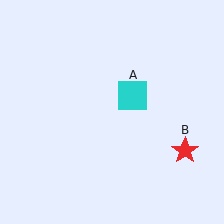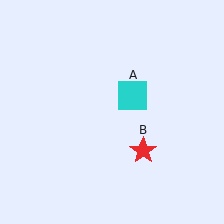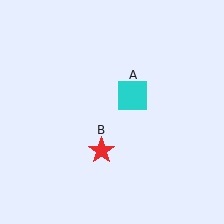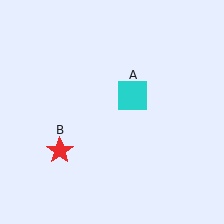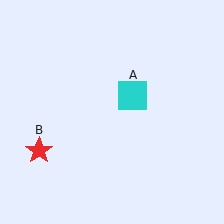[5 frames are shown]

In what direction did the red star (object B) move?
The red star (object B) moved left.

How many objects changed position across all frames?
1 object changed position: red star (object B).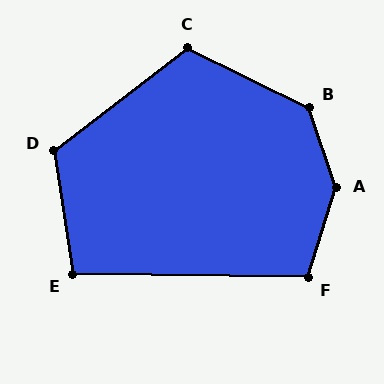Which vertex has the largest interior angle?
A, at approximately 144 degrees.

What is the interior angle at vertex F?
Approximately 106 degrees (obtuse).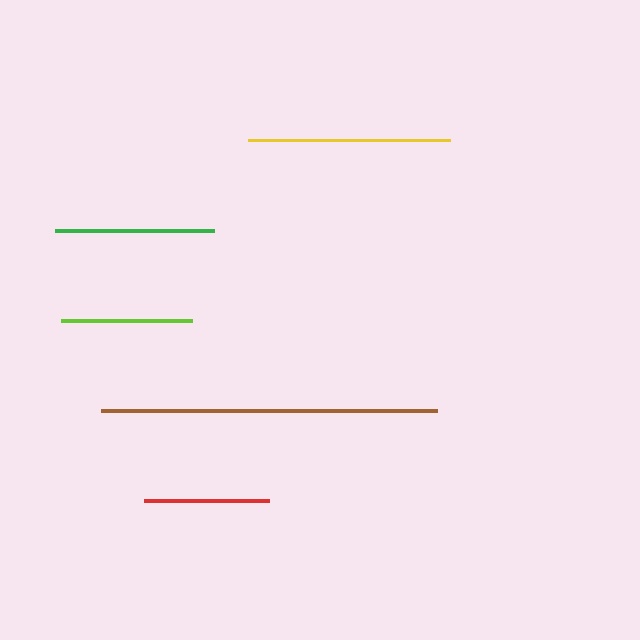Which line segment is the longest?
The brown line is the longest at approximately 336 pixels.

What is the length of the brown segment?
The brown segment is approximately 336 pixels long.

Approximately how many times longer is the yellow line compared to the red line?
The yellow line is approximately 1.6 times the length of the red line.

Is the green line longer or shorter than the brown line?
The brown line is longer than the green line.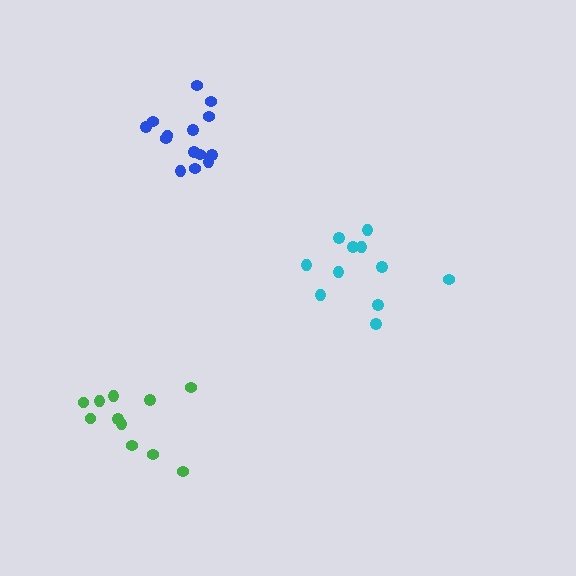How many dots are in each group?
Group 1: 11 dots, Group 2: 14 dots, Group 3: 11 dots (36 total).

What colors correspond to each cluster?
The clusters are colored: cyan, blue, green.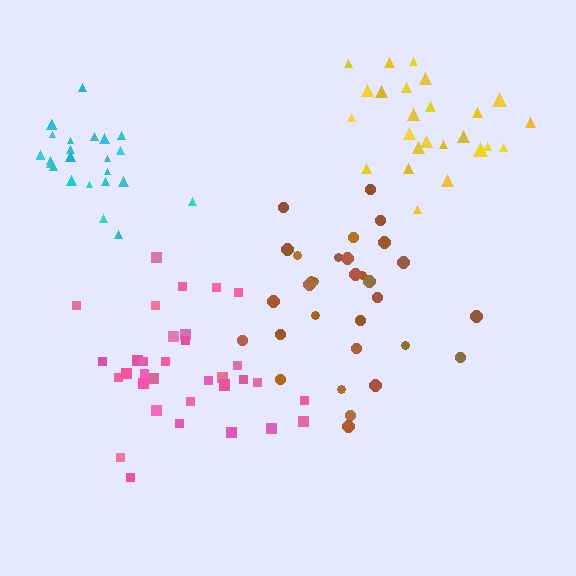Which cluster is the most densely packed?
Cyan.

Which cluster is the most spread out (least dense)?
Brown.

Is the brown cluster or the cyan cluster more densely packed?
Cyan.